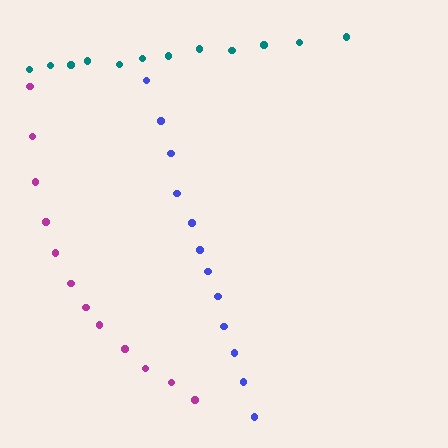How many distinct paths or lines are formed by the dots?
There are 3 distinct paths.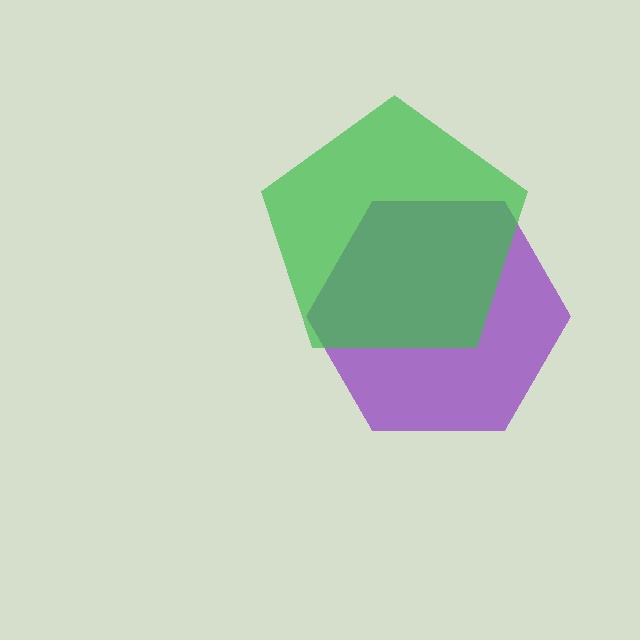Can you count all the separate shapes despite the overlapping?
Yes, there are 2 separate shapes.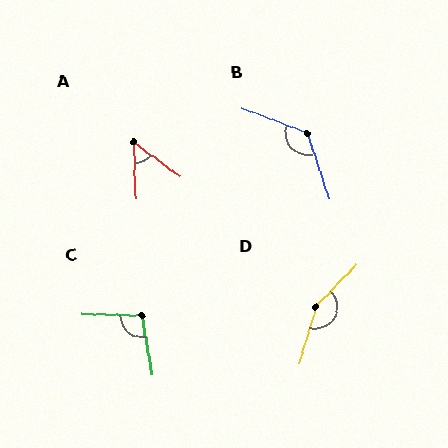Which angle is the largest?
D, at approximately 153 degrees.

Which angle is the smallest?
A, at approximately 51 degrees.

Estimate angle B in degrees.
Approximately 129 degrees.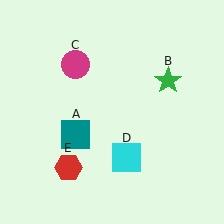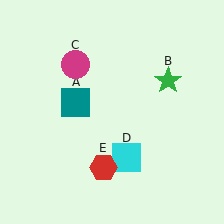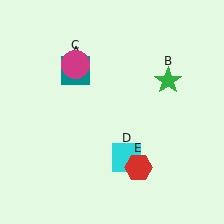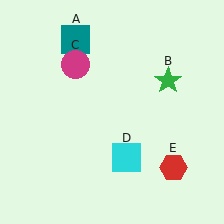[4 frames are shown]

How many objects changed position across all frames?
2 objects changed position: teal square (object A), red hexagon (object E).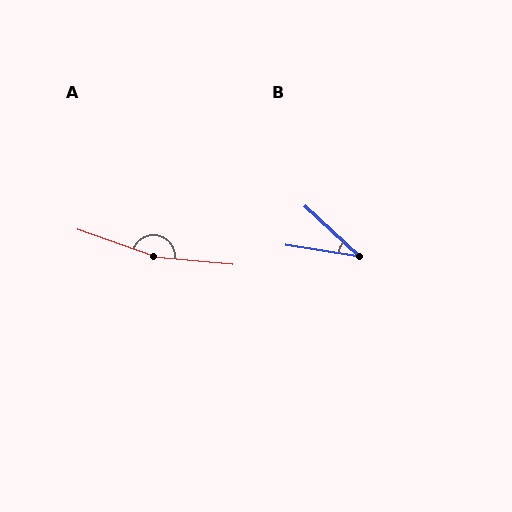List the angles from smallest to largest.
B (34°), A (166°).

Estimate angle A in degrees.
Approximately 166 degrees.